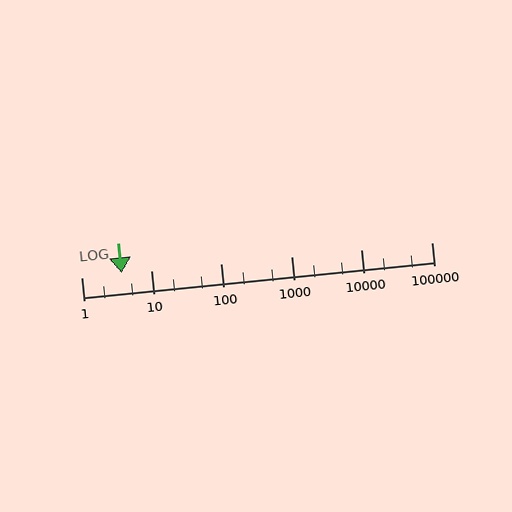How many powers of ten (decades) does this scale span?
The scale spans 5 decades, from 1 to 100000.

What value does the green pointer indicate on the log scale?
The pointer indicates approximately 3.7.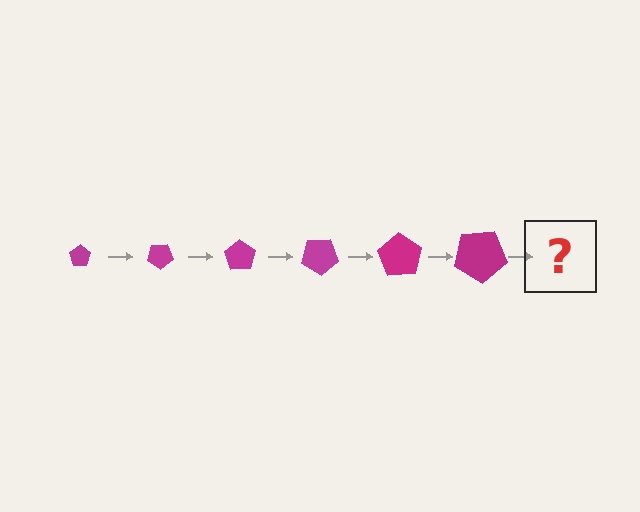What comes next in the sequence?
The next element should be a pentagon, larger than the previous one and rotated 210 degrees from the start.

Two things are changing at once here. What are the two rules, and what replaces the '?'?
The two rules are that the pentagon grows larger each step and it rotates 35 degrees each step. The '?' should be a pentagon, larger than the previous one and rotated 210 degrees from the start.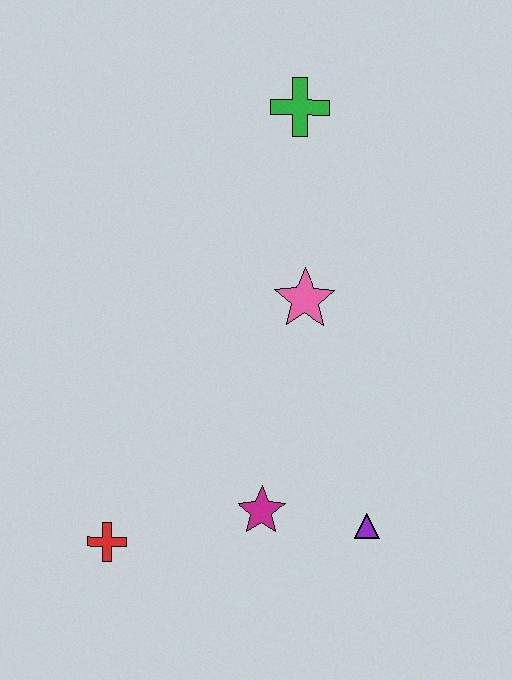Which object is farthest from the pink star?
The red cross is farthest from the pink star.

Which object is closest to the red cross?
The magenta star is closest to the red cross.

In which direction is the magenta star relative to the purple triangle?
The magenta star is to the left of the purple triangle.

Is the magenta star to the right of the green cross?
No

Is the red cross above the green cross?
No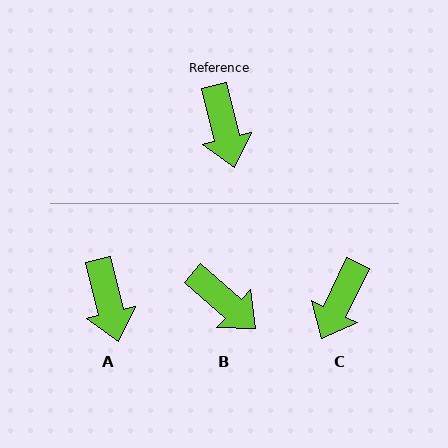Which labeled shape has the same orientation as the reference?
A.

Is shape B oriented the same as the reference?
No, it is off by about 35 degrees.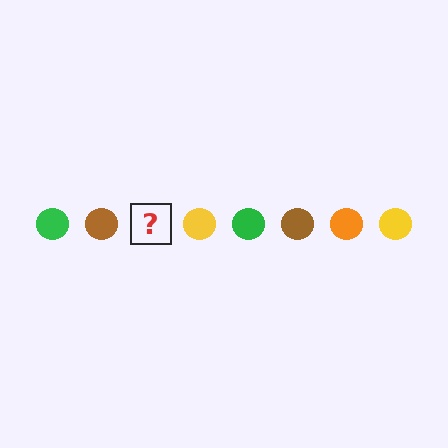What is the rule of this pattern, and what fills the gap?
The rule is that the pattern cycles through green, brown, orange, yellow circles. The gap should be filled with an orange circle.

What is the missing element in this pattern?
The missing element is an orange circle.